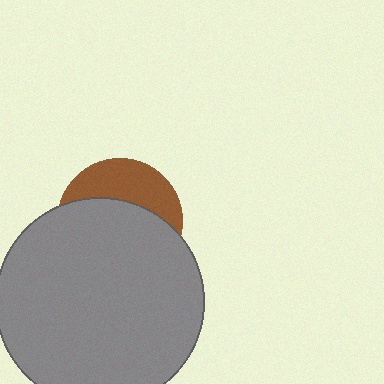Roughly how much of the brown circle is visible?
A small part of it is visible (roughly 35%).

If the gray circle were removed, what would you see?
You would see the complete brown circle.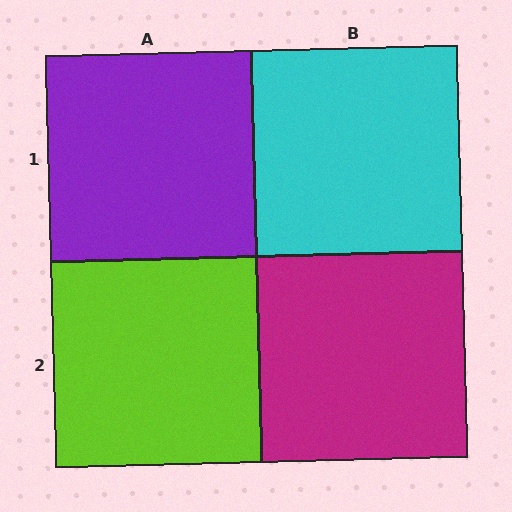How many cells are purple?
1 cell is purple.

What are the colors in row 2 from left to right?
Lime, magenta.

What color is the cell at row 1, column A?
Purple.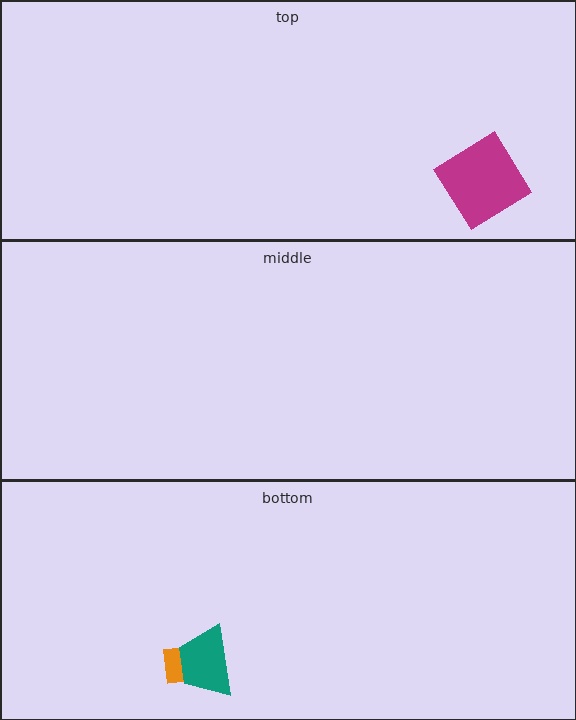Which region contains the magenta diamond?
The top region.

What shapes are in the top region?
The magenta diamond.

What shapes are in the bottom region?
The orange rectangle, the teal trapezoid.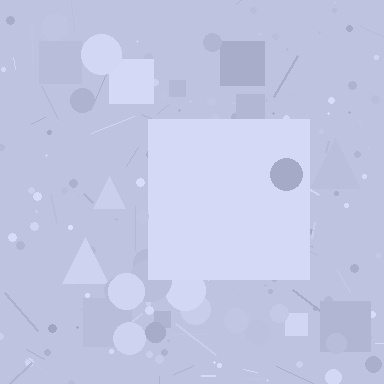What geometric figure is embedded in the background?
A square is embedded in the background.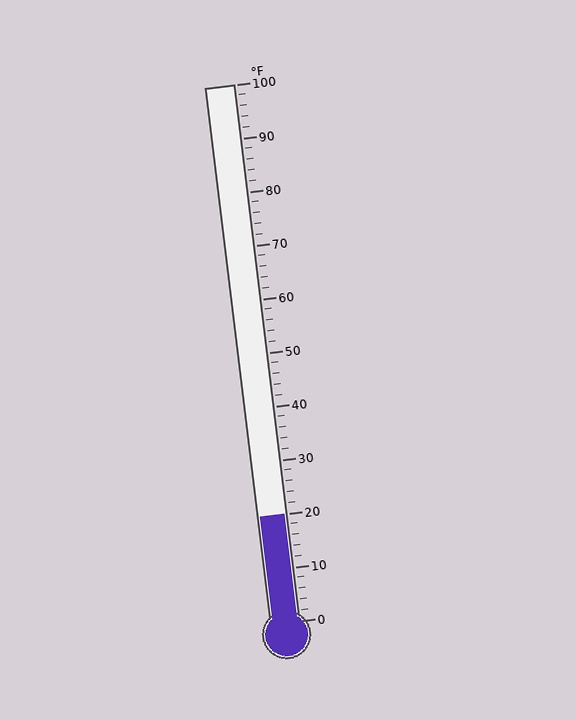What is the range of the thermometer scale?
The thermometer scale ranges from 0°F to 100°F.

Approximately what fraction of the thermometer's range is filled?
The thermometer is filled to approximately 20% of its range.